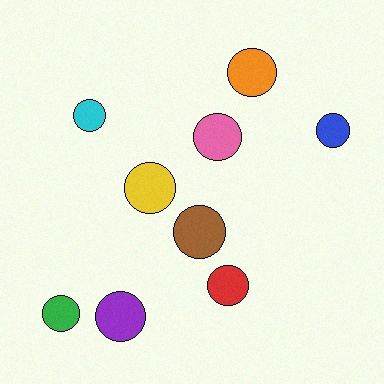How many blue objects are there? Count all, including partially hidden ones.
There is 1 blue object.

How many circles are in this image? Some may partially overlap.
There are 9 circles.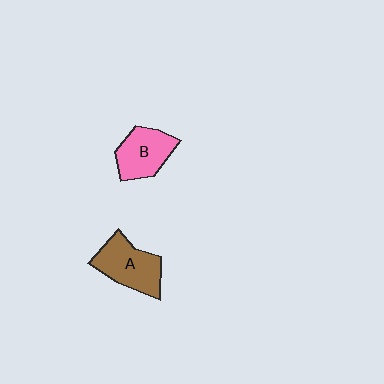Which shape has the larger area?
Shape A (brown).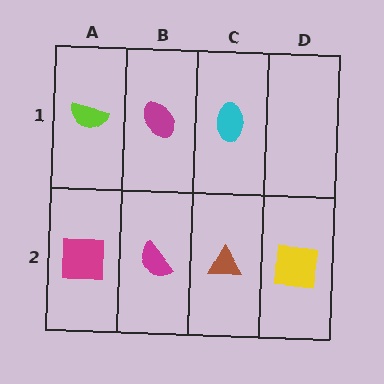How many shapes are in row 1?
3 shapes.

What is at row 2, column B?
A magenta semicircle.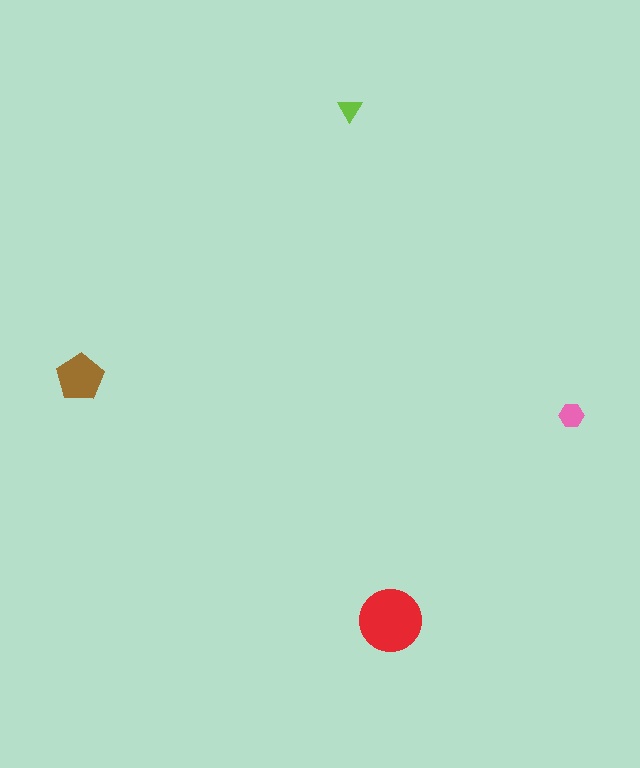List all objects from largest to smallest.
The red circle, the brown pentagon, the pink hexagon, the lime triangle.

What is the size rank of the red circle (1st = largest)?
1st.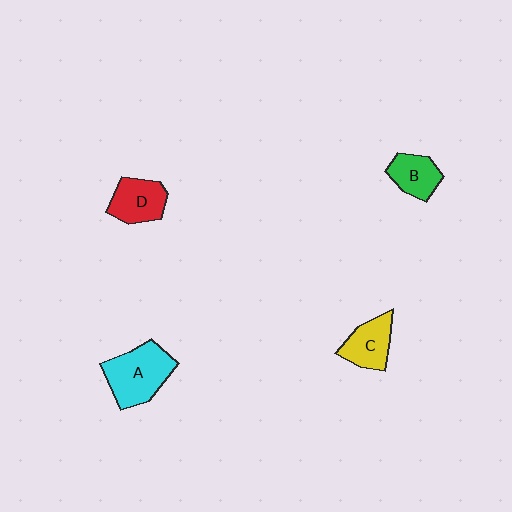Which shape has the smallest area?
Shape B (green).